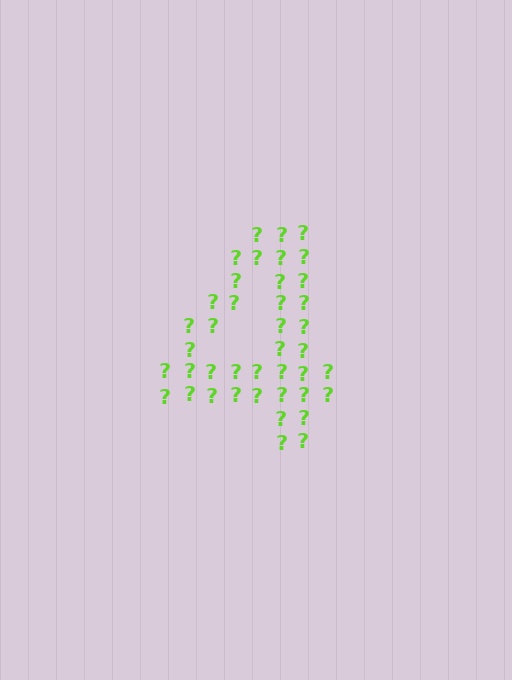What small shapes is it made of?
It is made of small question marks.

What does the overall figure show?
The overall figure shows the digit 4.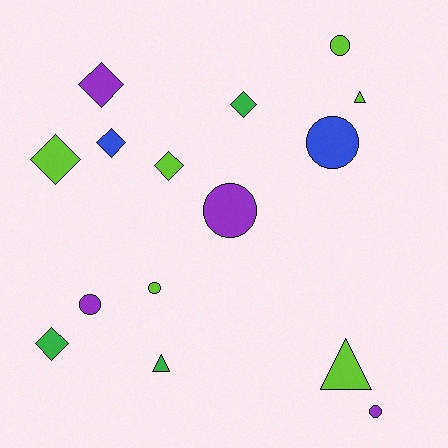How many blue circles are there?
There is 1 blue circle.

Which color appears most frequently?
Lime, with 6 objects.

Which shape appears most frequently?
Diamond, with 6 objects.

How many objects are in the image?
There are 15 objects.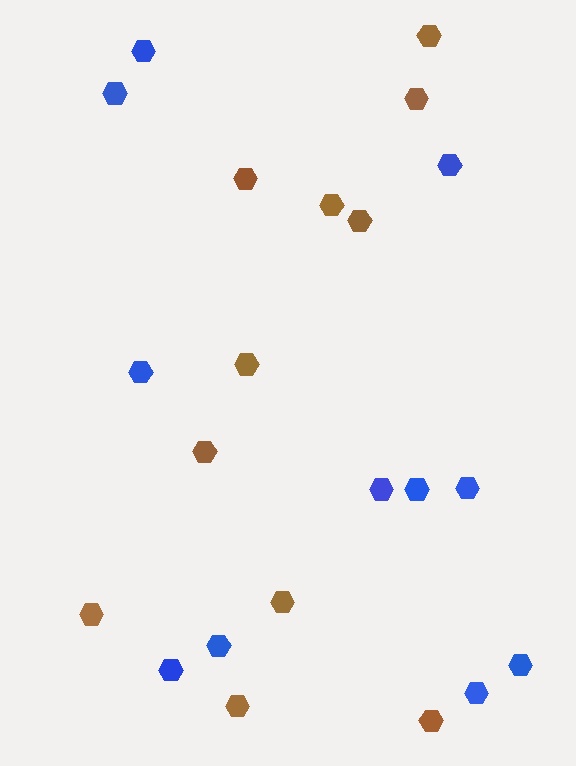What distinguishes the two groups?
There are 2 groups: one group of brown hexagons (11) and one group of blue hexagons (11).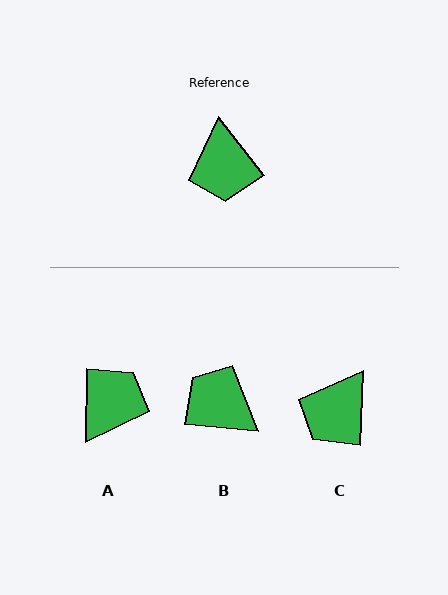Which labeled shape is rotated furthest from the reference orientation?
A, about 141 degrees away.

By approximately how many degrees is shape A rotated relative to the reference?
Approximately 141 degrees counter-clockwise.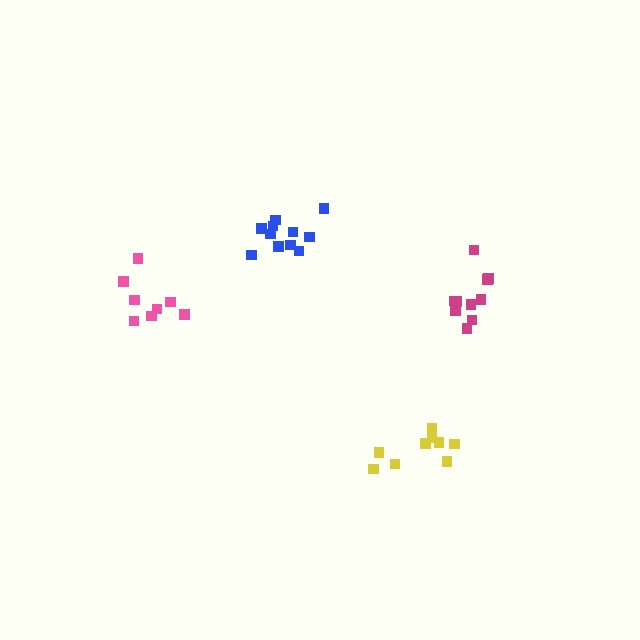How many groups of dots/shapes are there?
There are 4 groups.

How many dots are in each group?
Group 1: 11 dots, Group 2: 9 dots, Group 3: 8 dots, Group 4: 10 dots (38 total).